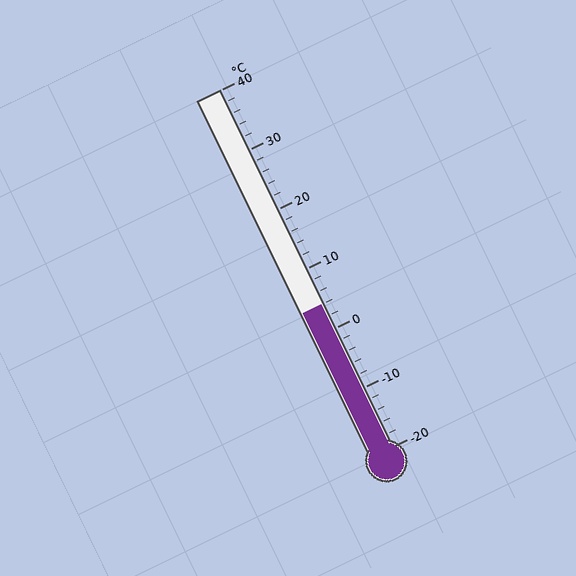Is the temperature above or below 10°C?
The temperature is below 10°C.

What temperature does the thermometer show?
The thermometer shows approximately 4°C.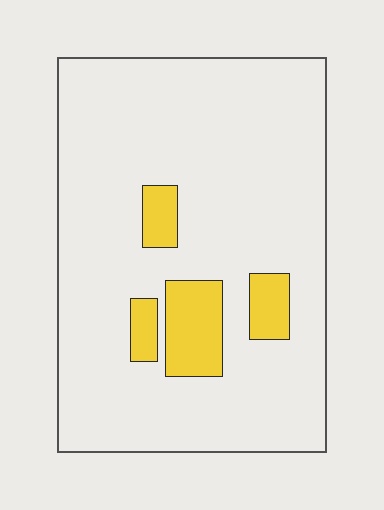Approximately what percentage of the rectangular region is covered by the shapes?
Approximately 10%.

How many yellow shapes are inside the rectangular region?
4.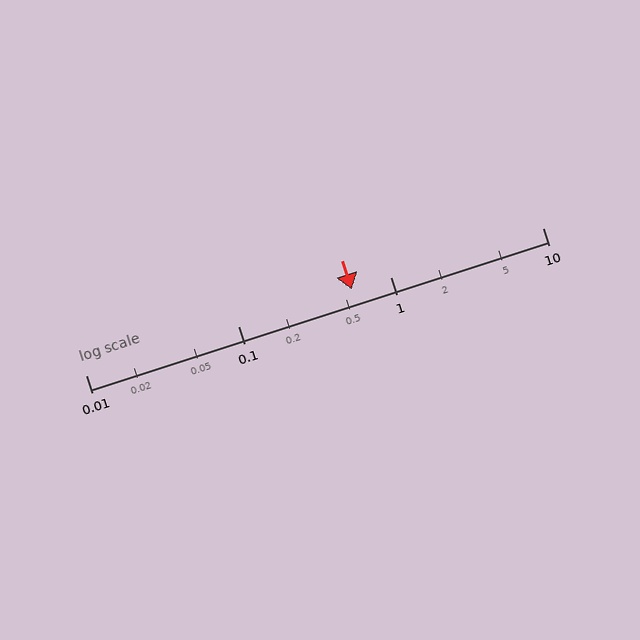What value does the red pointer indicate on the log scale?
The pointer indicates approximately 0.56.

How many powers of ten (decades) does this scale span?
The scale spans 3 decades, from 0.01 to 10.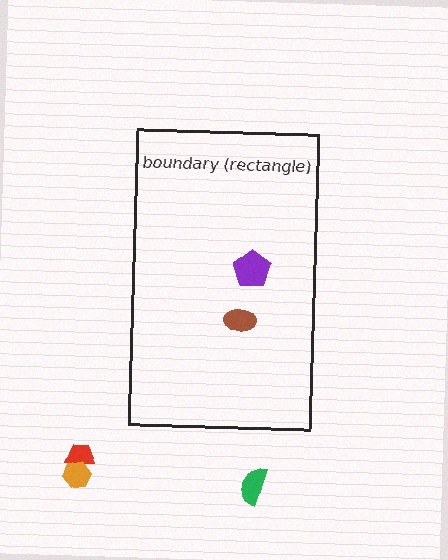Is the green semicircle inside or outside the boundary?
Outside.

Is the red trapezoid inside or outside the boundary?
Outside.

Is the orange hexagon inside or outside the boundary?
Outside.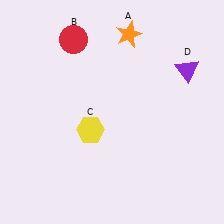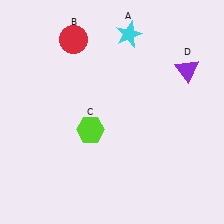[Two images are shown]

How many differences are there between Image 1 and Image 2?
There are 2 differences between the two images.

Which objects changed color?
A changed from orange to cyan. C changed from yellow to lime.